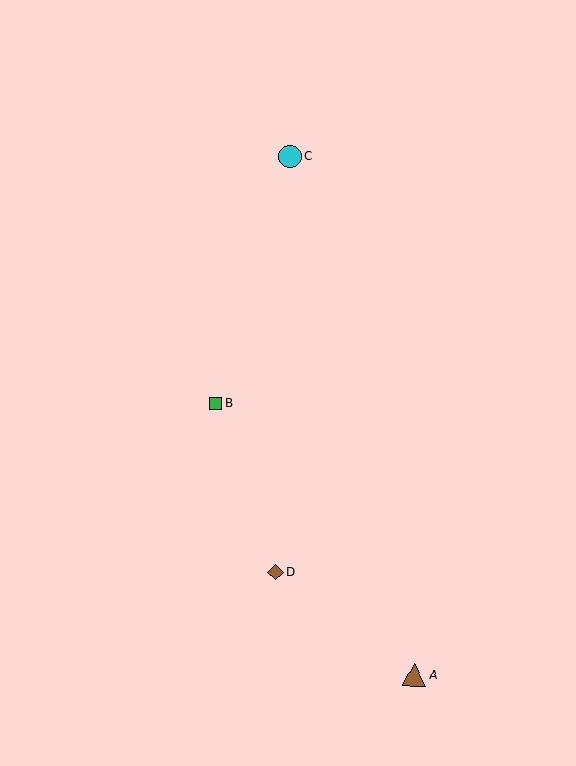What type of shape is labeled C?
Shape C is a cyan circle.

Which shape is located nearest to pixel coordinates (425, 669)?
The brown triangle (labeled A) at (414, 675) is nearest to that location.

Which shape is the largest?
The brown triangle (labeled A) is the largest.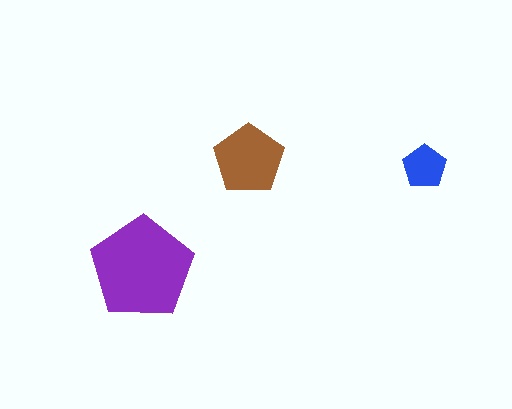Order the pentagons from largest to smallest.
the purple one, the brown one, the blue one.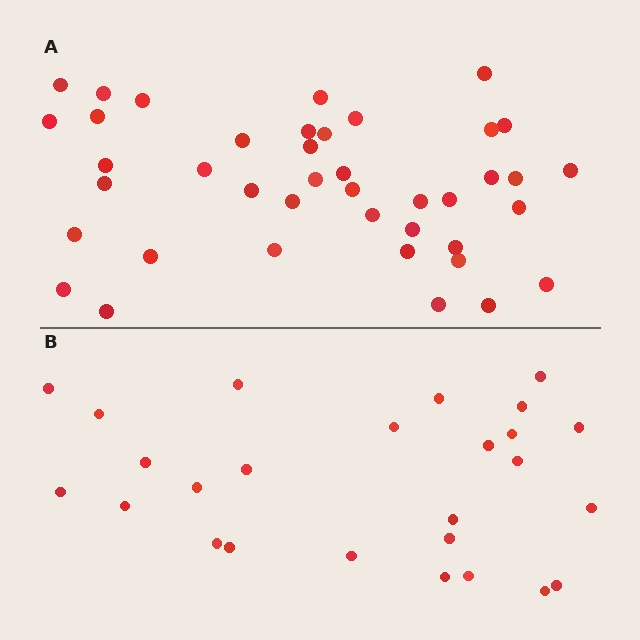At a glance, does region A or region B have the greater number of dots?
Region A (the top region) has more dots.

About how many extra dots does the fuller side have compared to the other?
Region A has approximately 15 more dots than region B.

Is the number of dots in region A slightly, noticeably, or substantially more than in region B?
Region A has substantially more. The ratio is roughly 1.6 to 1.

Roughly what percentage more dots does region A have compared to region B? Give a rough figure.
About 60% more.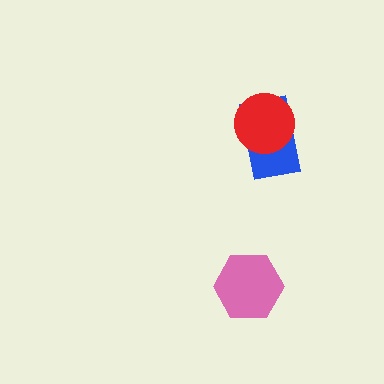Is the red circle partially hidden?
No, no other shape covers it.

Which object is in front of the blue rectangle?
The red circle is in front of the blue rectangle.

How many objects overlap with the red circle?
1 object overlaps with the red circle.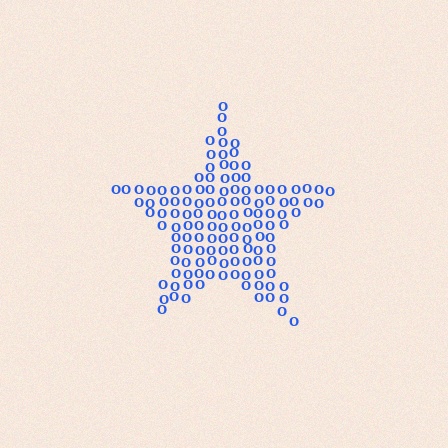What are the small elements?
The small elements are letter O's.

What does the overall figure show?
The overall figure shows a star.